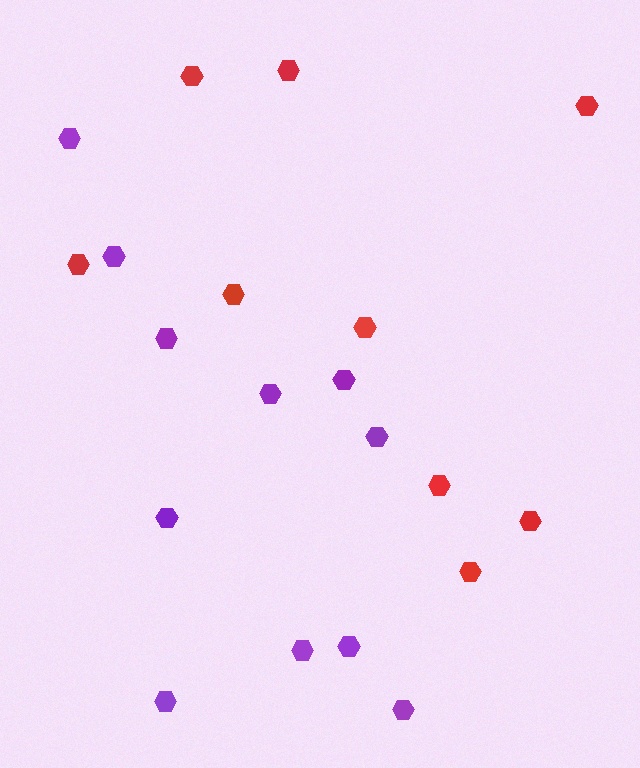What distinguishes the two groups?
There are 2 groups: one group of purple hexagons (11) and one group of red hexagons (9).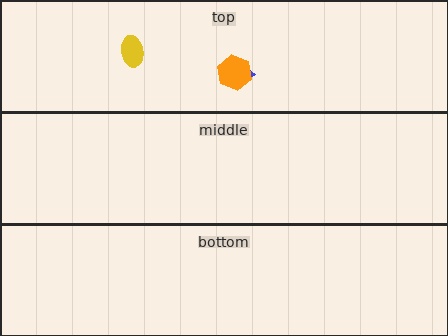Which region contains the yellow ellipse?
The top region.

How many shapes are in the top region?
3.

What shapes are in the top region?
The yellow ellipse, the blue arrow, the orange hexagon.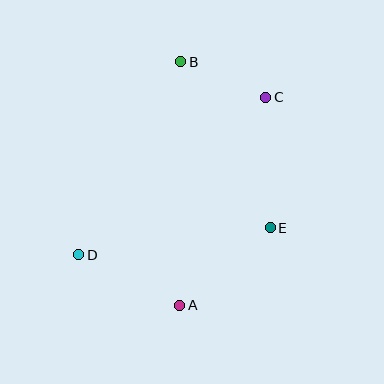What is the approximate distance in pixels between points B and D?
The distance between B and D is approximately 218 pixels.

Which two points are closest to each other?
Points B and C are closest to each other.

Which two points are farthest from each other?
Points C and D are farthest from each other.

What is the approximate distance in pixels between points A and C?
The distance between A and C is approximately 225 pixels.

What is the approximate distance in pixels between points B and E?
The distance between B and E is approximately 188 pixels.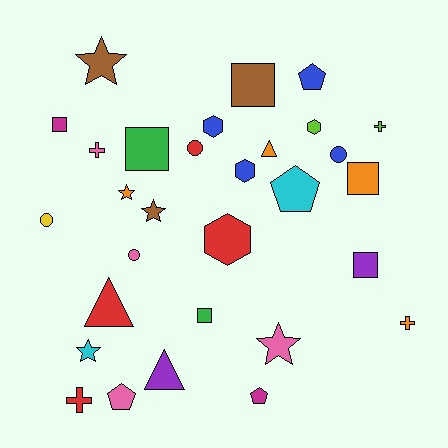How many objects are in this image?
There are 30 objects.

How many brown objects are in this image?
There are 3 brown objects.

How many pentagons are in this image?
There are 4 pentagons.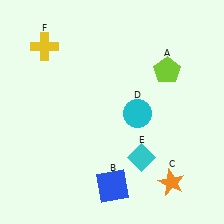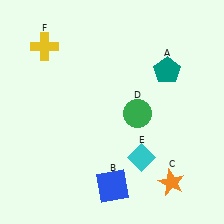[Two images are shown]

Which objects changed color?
A changed from lime to teal. D changed from cyan to green.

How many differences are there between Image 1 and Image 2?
There are 2 differences between the two images.